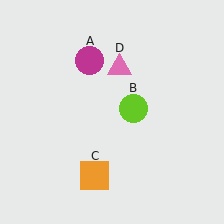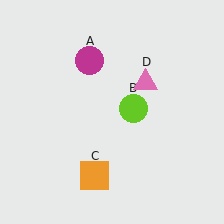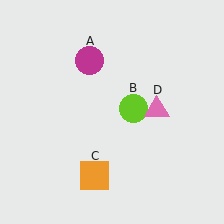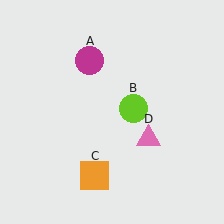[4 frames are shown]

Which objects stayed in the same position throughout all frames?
Magenta circle (object A) and lime circle (object B) and orange square (object C) remained stationary.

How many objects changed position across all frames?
1 object changed position: pink triangle (object D).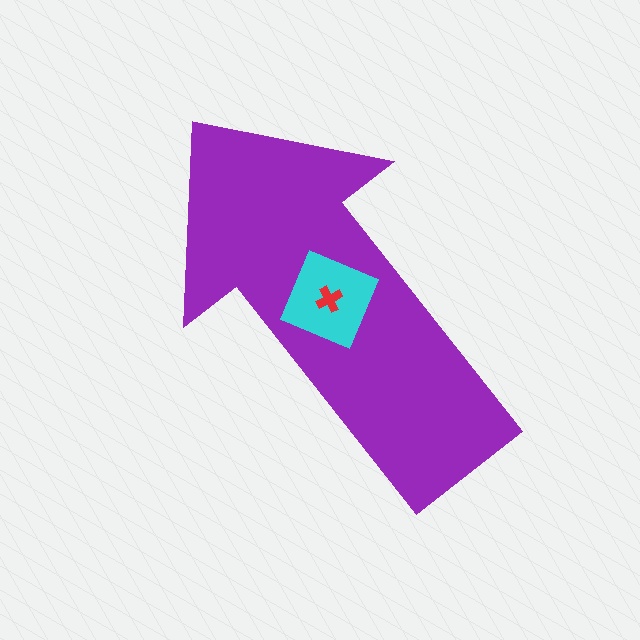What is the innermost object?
The red cross.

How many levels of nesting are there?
3.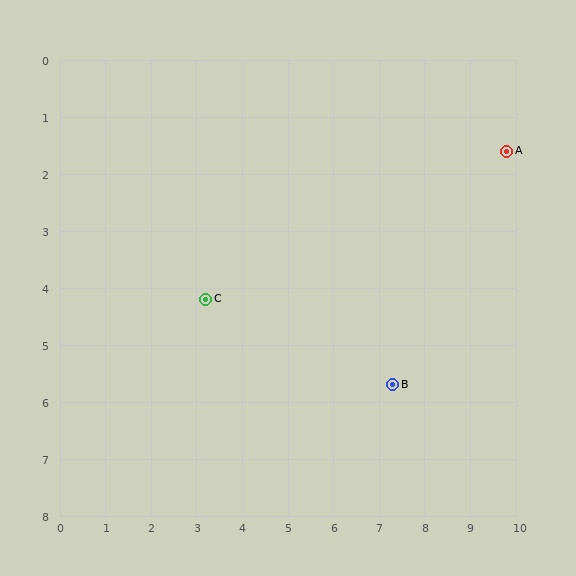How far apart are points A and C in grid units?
Points A and C are about 7.1 grid units apart.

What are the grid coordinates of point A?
Point A is at approximately (9.8, 1.6).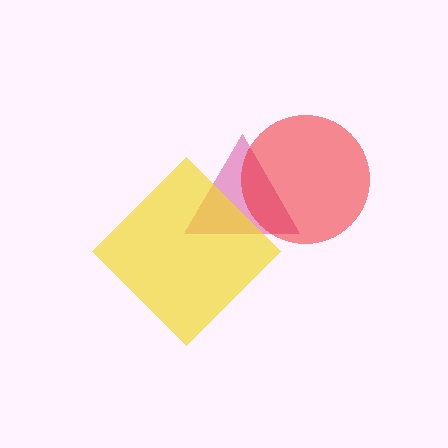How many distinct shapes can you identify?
There are 3 distinct shapes: a magenta triangle, a yellow diamond, a red circle.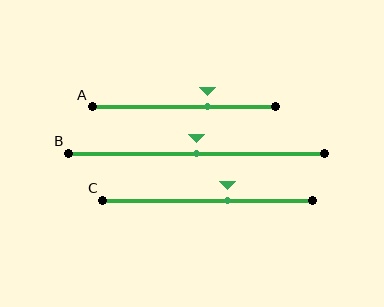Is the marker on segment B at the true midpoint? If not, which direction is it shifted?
Yes, the marker on segment B is at the true midpoint.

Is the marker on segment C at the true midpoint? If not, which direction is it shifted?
No, the marker on segment C is shifted to the right by about 10% of the segment length.